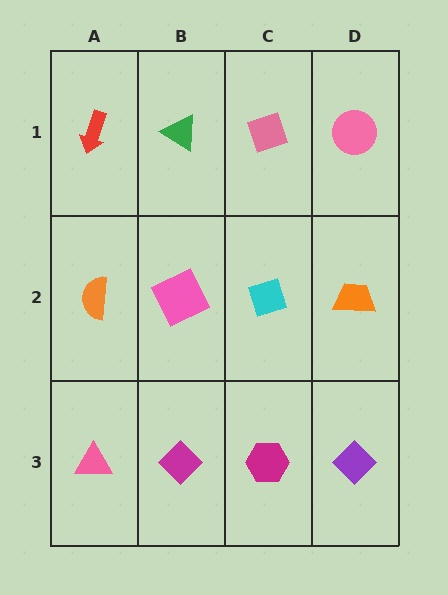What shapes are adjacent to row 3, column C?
A cyan diamond (row 2, column C), a magenta diamond (row 3, column B), a purple diamond (row 3, column D).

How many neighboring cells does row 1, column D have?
2.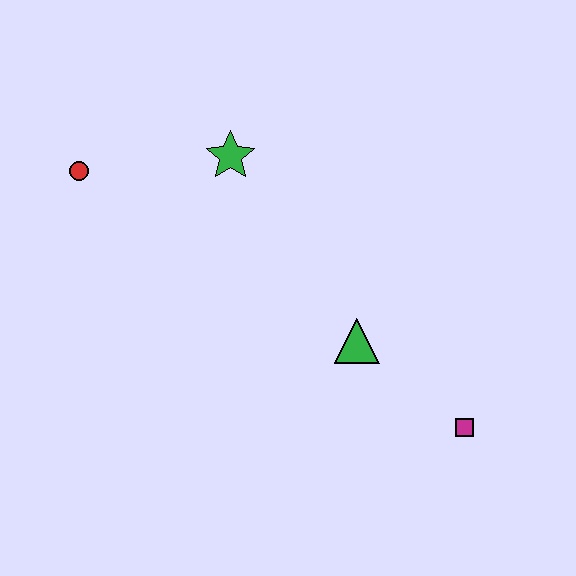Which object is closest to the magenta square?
The green triangle is closest to the magenta square.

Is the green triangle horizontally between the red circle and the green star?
No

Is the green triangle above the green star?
No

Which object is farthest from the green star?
The magenta square is farthest from the green star.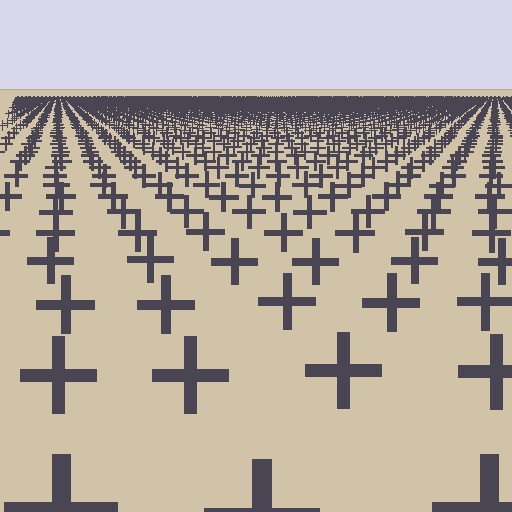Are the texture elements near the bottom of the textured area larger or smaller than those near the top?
Larger. Near the bottom, elements are closer to the viewer and appear at a bigger on-screen size.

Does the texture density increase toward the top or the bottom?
Density increases toward the top.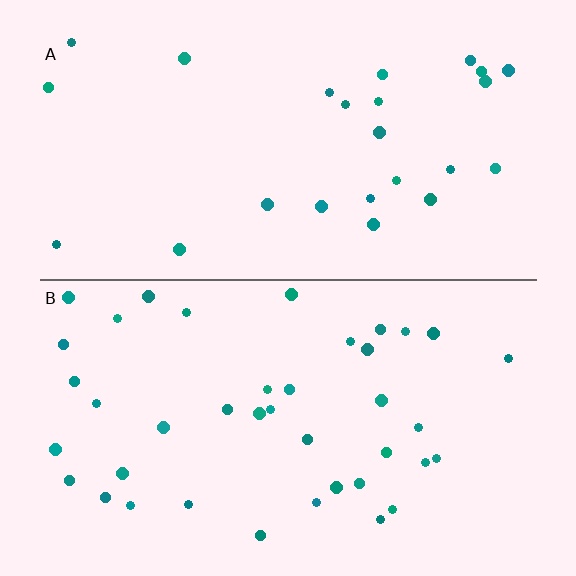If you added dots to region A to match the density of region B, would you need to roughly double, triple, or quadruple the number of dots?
Approximately double.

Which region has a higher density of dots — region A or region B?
B (the bottom).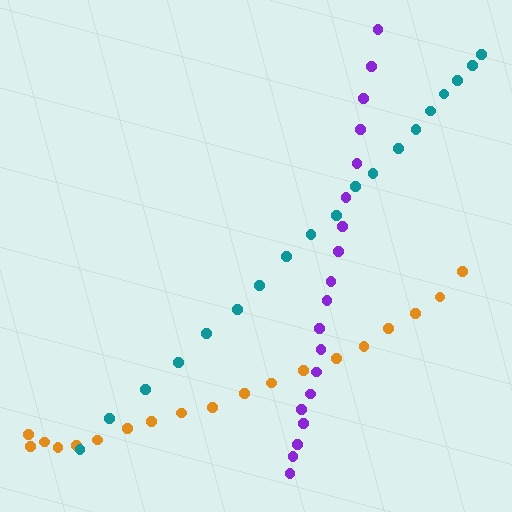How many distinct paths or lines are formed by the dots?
There are 3 distinct paths.